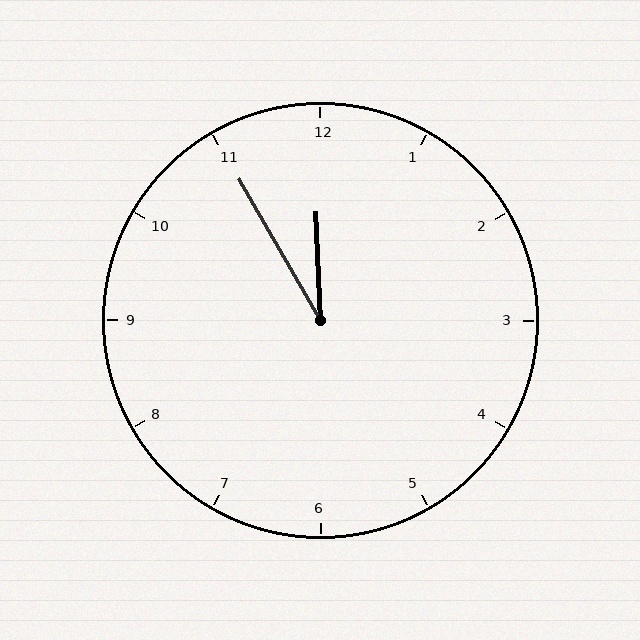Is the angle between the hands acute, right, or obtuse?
It is acute.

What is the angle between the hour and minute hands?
Approximately 28 degrees.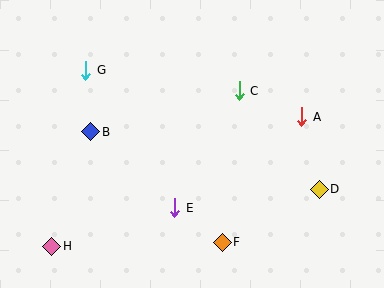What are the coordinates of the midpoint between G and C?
The midpoint between G and C is at (162, 80).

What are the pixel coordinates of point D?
Point D is at (319, 189).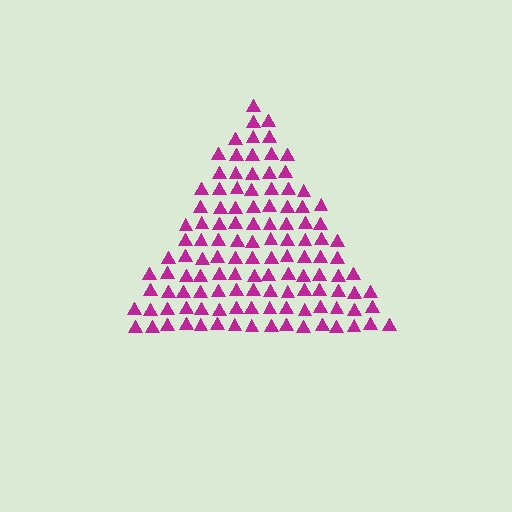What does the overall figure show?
The overall figure shows a triangle.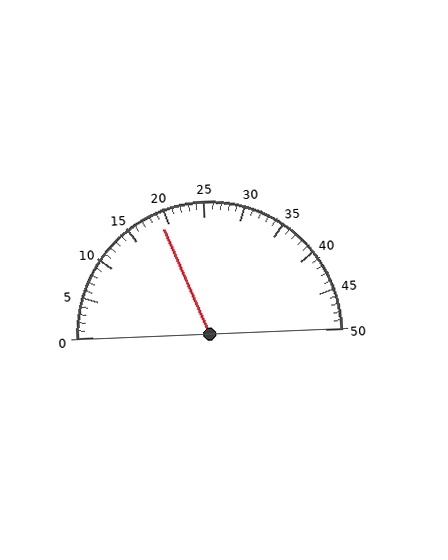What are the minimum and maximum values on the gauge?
The gauge ranges from 0 to 50.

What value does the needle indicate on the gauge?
The needle indicates approximately 19.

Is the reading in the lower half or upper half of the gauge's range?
The reading is in the lower half of the range (0 to 50).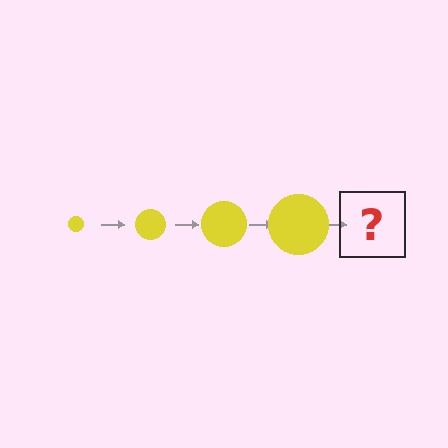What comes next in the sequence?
The next element should be a yellow circle, larger than the previous one.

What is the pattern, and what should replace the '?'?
The pattern is that the circle gets progressively larger each step. The '?' should be a yellow circle, larger than the previous one.